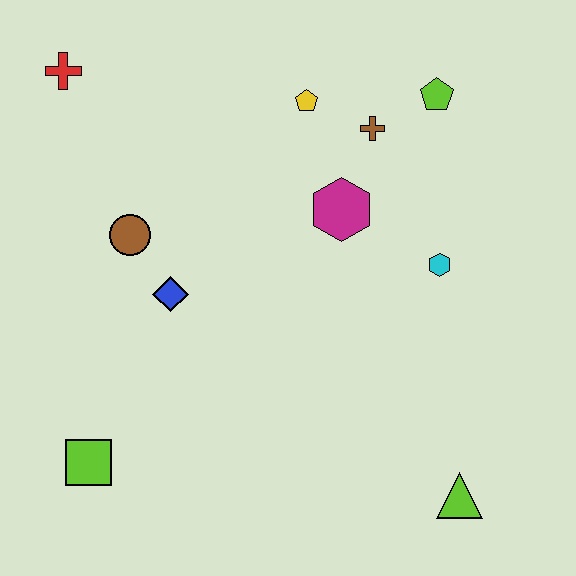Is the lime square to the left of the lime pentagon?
Yes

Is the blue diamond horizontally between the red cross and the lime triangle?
Yes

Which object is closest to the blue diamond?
The brown circle is closest to the blue diamond.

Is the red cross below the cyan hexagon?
No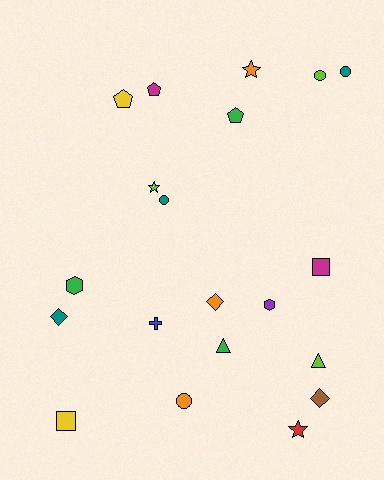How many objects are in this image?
There are 20 objects.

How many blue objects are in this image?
There is 1 blue object.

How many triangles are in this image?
There are 2 triangles.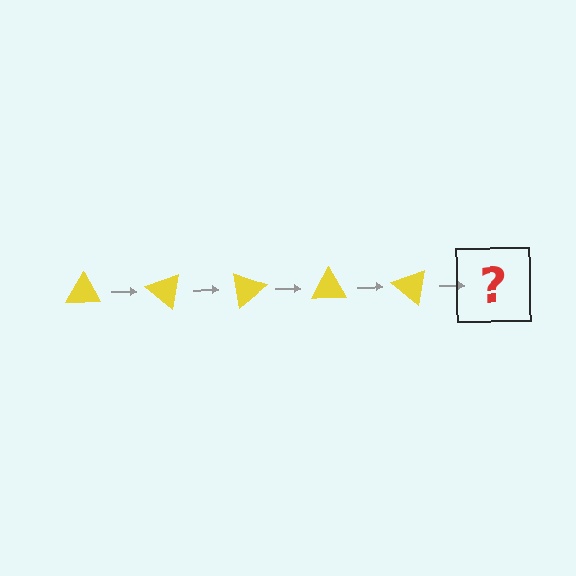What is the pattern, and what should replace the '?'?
The pattern is that the triangle rotates 40 degrees each step. The '?' should be a yellow triangle rotated 200 degrees.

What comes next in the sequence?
The next element should be a yellow triangle rotated 200 degrees.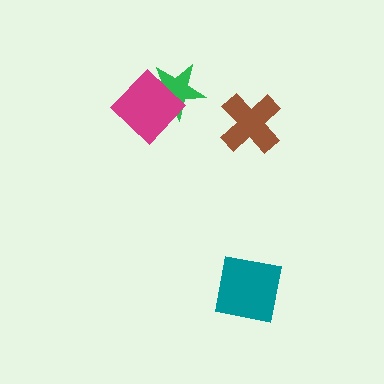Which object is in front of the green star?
The magenta diamond is in front of the green star.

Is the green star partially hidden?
Yes, it is partially covered by another shape.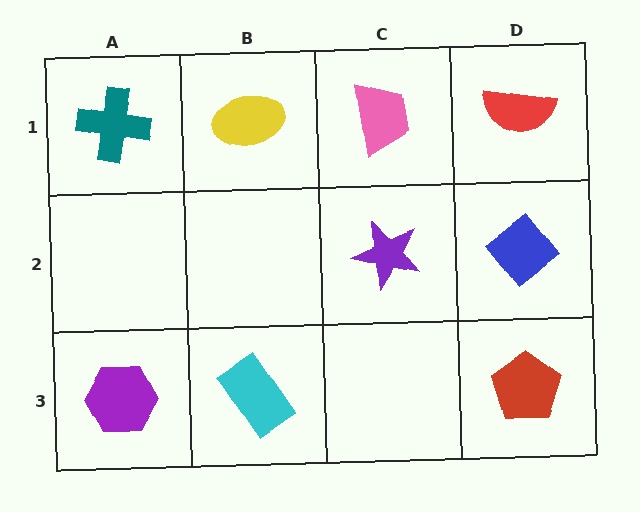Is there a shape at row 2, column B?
No, that cell is empty.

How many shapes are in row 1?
4 shapes.